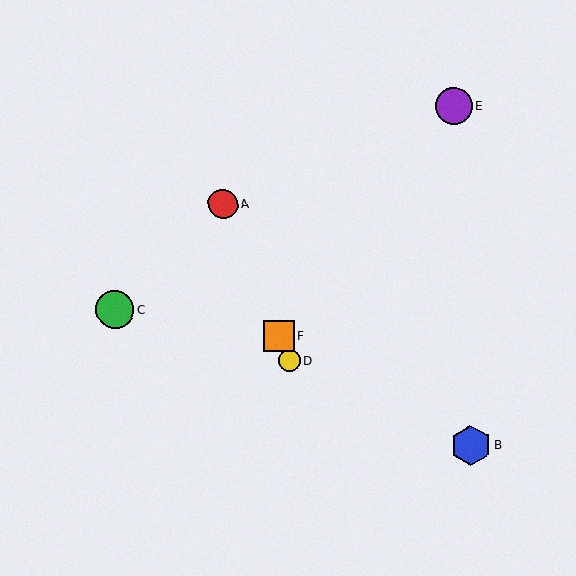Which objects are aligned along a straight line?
Objects A, D, F are aligned along a straight line.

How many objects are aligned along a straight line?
3 objects (A, D, F) are aligned along a straight line.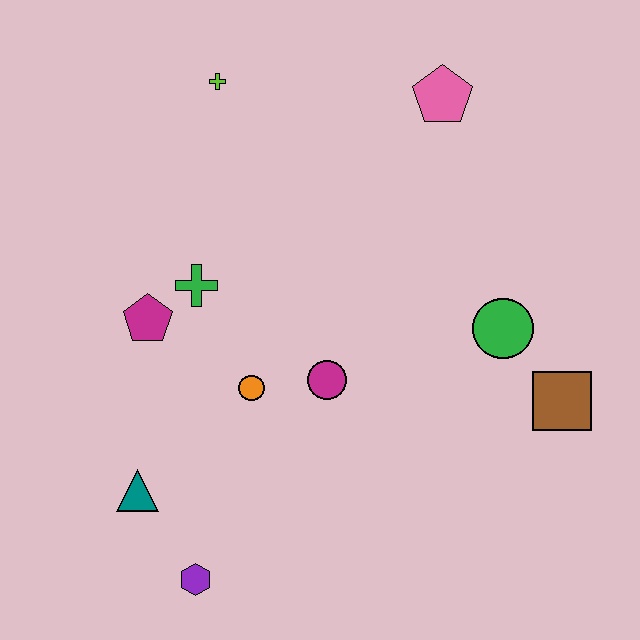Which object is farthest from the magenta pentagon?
The brown square is farthest from the magenta pentagon.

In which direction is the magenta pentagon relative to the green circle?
The magenta pentagon is to the left of the green circle.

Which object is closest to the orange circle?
The magenta circle is closest to the orange circle.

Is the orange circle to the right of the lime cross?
Yes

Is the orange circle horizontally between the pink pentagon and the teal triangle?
Yes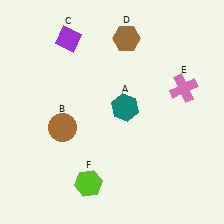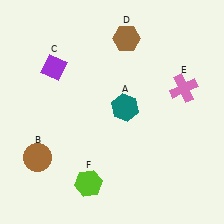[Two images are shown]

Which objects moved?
The objects that moved are: the brown circle (B), the purple diamond (C).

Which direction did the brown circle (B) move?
The brown circle (B) moved down.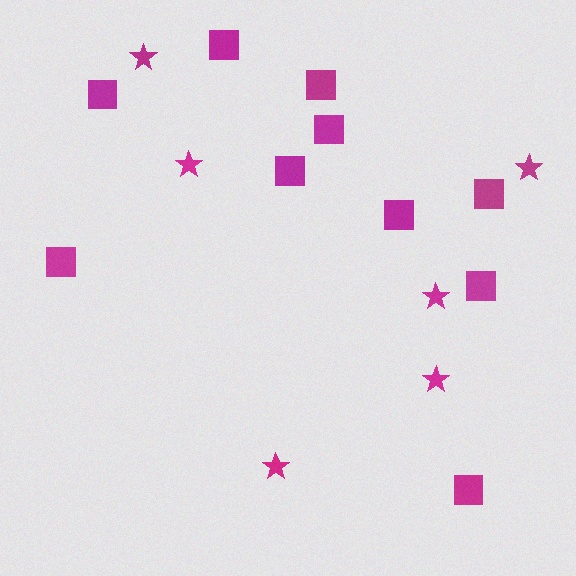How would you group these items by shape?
There are 2 groups: one group of stars (6) and one group of squares (10).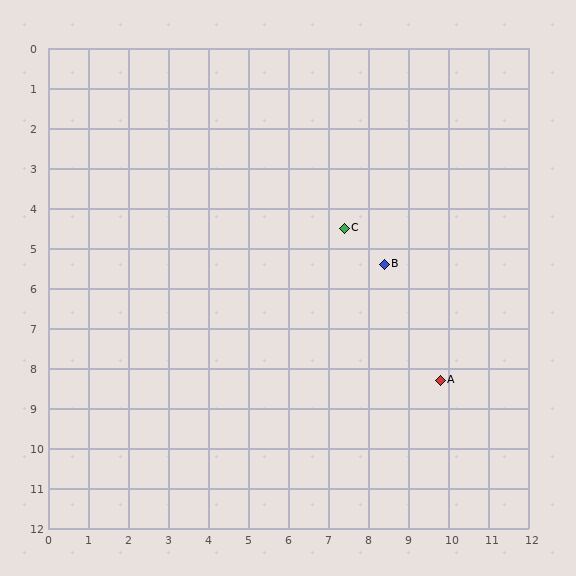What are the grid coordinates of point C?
Point C is at approximately (7.4, 4.5).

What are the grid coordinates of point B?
Point B is at approximately (8.4, 5.4).